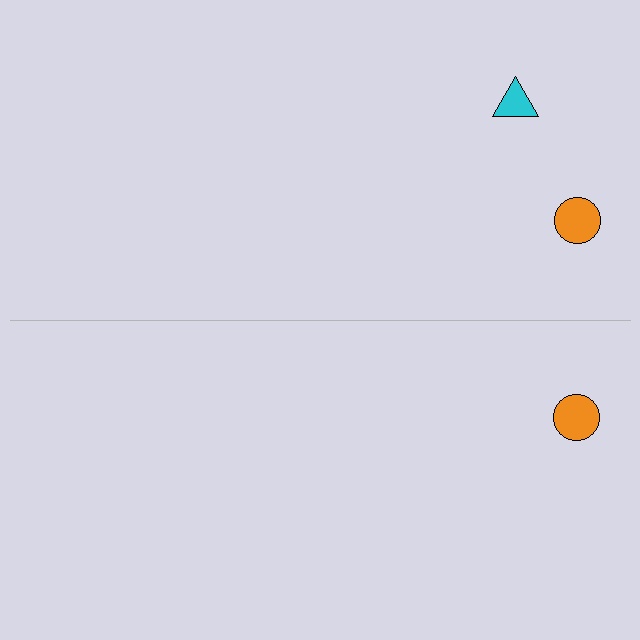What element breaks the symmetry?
A cyan triangle is missing from the bottom side.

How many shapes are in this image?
There are 3 shapes in this image.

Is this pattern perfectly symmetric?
No, the pattern is not perfectly symmetric. A cyan triangle is missing from the bottom side.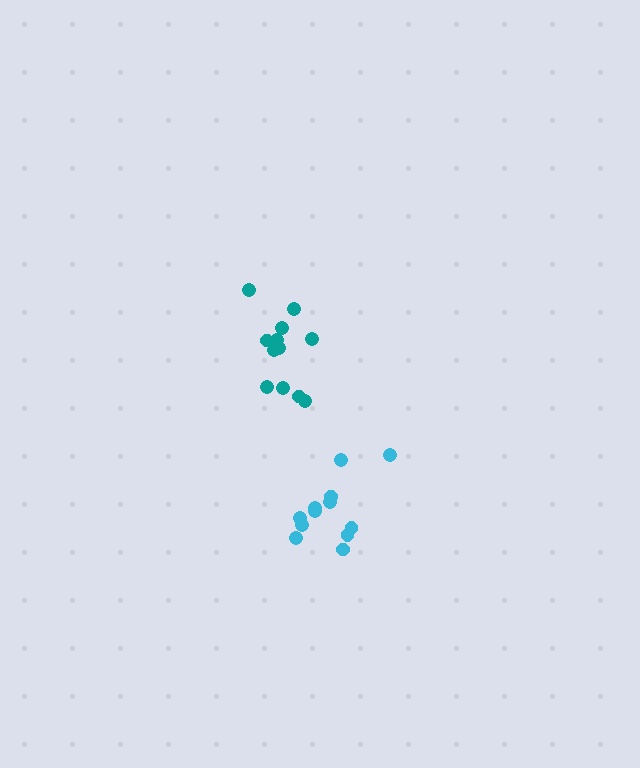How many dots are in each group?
Group 1: 12 dots, Group 2: 12 dots (24 total).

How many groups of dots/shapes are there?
There are 2 groups.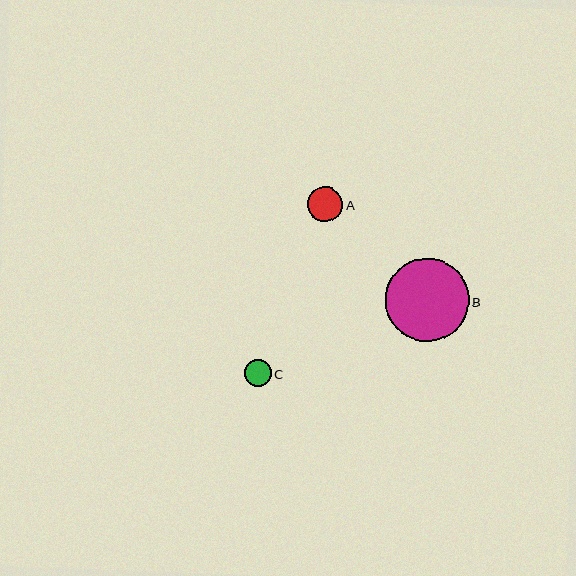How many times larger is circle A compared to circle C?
Circle A is approximately 1.3 times the size of circle C.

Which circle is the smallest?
Circle C is the smallest with a size of approximately 27 pixels.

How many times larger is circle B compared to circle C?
Circle B is approximately 3.1 times the size of circle C.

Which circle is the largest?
Circle B is the largest with a size of approximately 84 pixels.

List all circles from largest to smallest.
From largest to smallest: B, A, C.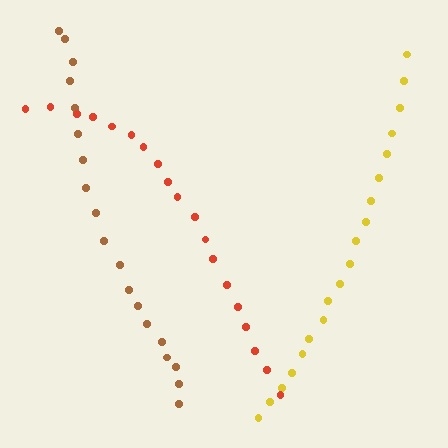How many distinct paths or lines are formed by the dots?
There are 3 distinct paths.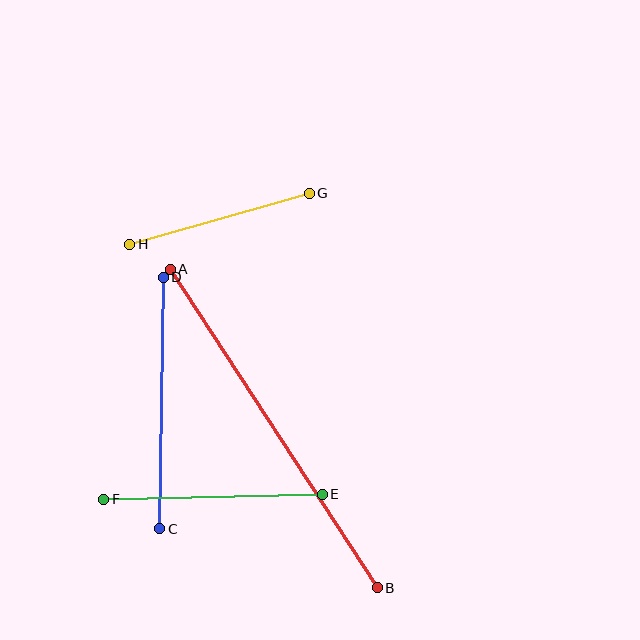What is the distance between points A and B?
The distance is approximately 380 pixels.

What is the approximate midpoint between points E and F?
The midpoint is at approximately (213, 497) pixels.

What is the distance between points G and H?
The distance is approximately 187 pixels.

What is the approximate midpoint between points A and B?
The midpoint is at approximately (274, 428) pixels.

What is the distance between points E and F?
The distance is approximately 218 pixels.